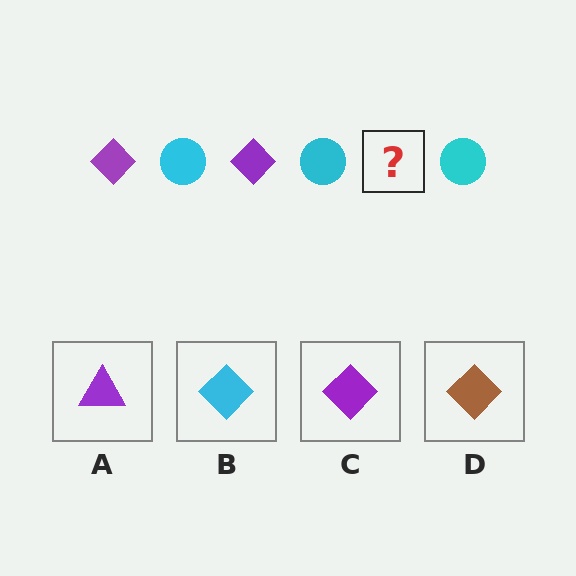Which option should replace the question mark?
Option C.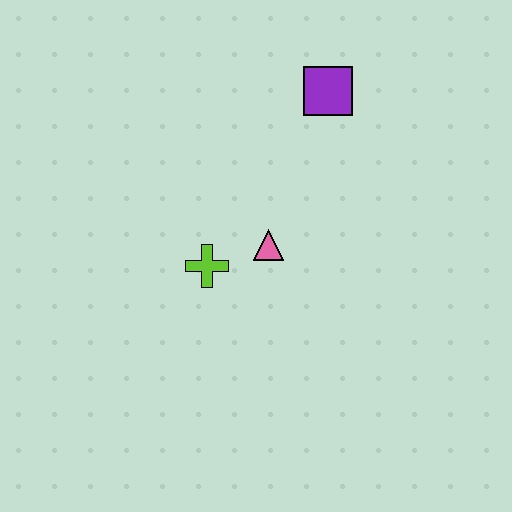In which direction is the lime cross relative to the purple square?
The lime cross is below the purple square.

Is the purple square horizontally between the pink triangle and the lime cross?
No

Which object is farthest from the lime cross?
The purple square is farthest from the lime cross.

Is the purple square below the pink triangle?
No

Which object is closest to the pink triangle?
The lime cross is closest to the pink triangle.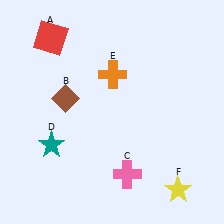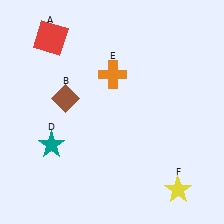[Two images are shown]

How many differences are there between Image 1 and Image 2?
There is 1 difference between the two images.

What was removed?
The pink cross (C) was removed in Image 2.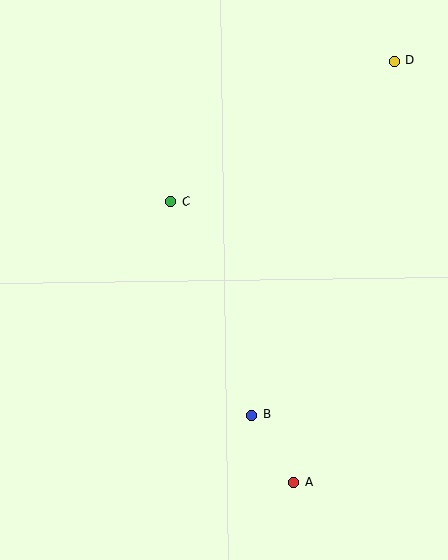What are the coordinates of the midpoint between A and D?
The midpoint between A and D is at (344, 272).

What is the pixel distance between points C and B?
The distance between C and B is 228 pixels.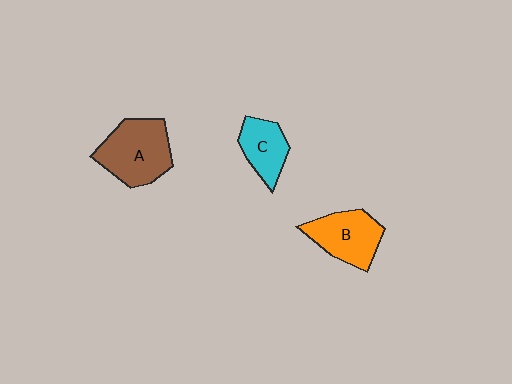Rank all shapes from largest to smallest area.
From largest to smallest: A (brown), B (orange), C (cyan).